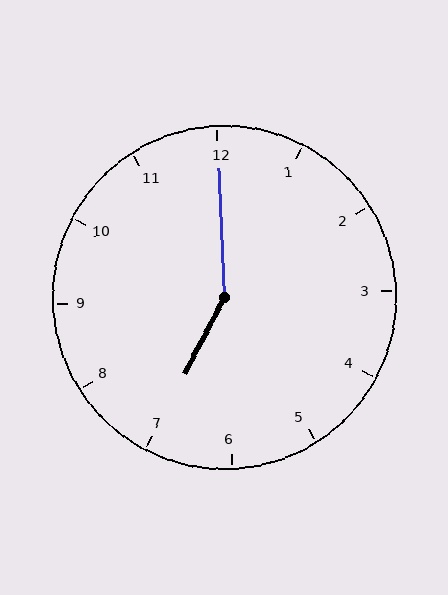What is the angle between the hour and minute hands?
Approximately 150 degrees.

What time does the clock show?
7:00.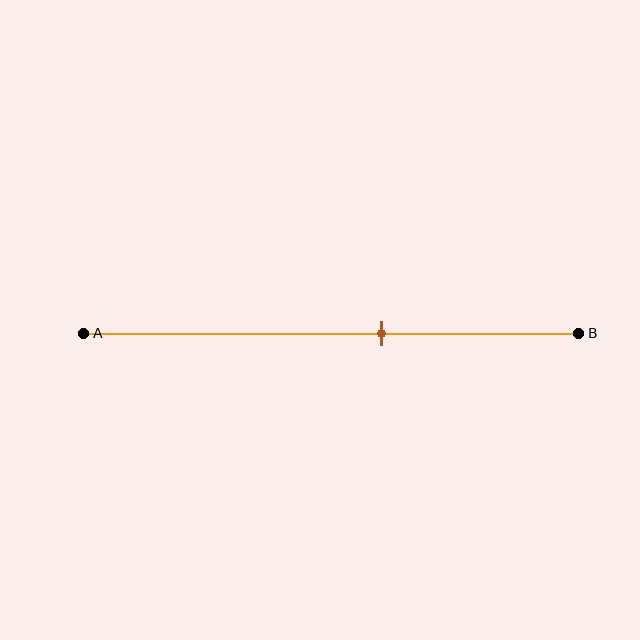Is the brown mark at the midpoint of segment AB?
No, the mark is at about 60% from A, not at the 50% midpoint.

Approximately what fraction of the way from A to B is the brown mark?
The brown mark is approximately 60% of the way from A to B.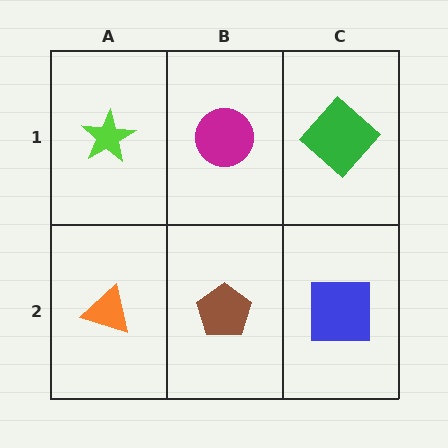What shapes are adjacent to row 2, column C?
A green diamond (row 1, column C), a brown pentagon (row 2, column B).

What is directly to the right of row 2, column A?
A brown pentagon.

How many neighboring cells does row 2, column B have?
3.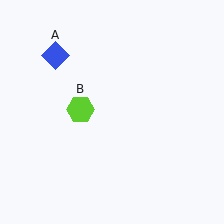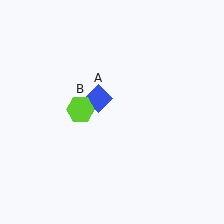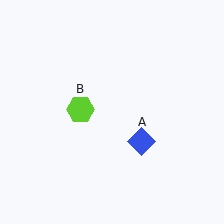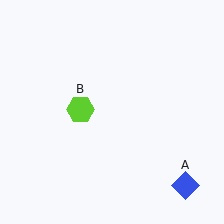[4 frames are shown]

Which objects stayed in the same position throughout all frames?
Lime hexagon (object B) remained stationary.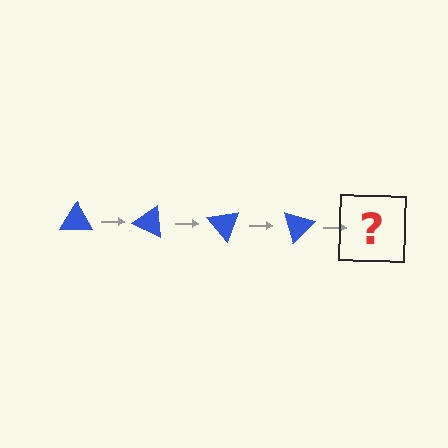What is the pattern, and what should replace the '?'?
The pattern is that the triangle rotates 25 degrees each step. The '?' should be a blue triangle rotated 100 degrees.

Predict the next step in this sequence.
The next step is a blue triangle rotated 100 degrees.